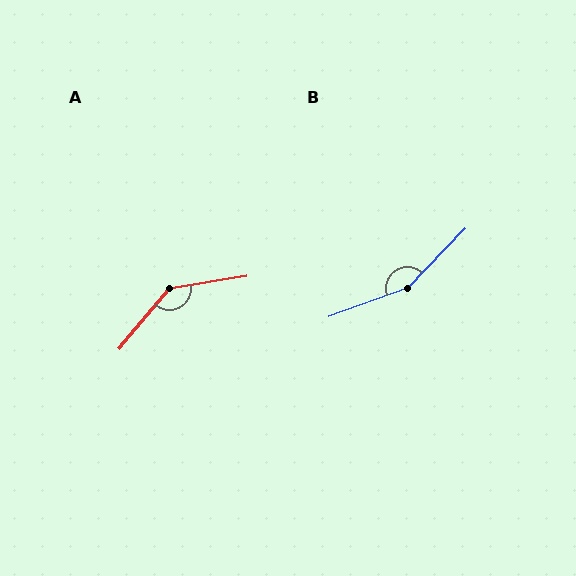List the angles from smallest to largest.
A (139°), B (154°).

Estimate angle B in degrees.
Approximately 154 degrees.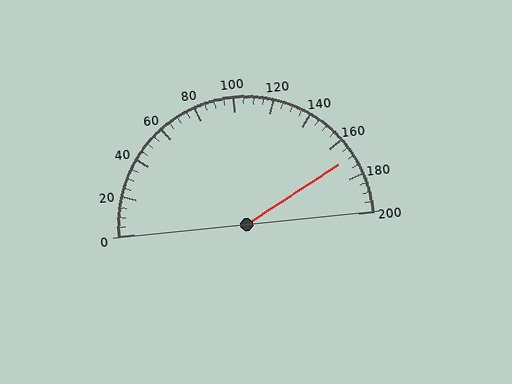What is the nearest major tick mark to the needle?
The nearest major tick mark is 160.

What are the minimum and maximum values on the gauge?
The gauge ranges from 0 to 200.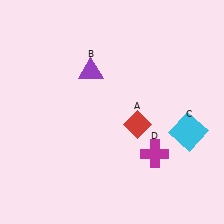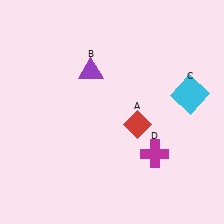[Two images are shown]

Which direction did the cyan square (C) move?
The cyan square (C) moved up.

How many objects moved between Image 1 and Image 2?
1 object moved between the two images.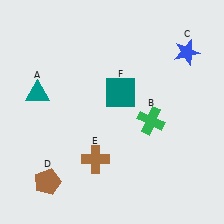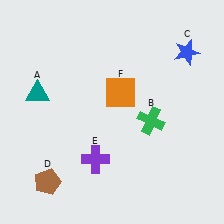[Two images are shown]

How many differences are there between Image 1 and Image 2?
There are 2 differences between the two images.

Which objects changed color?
E changed from brown to purple. F changed from teal to orange.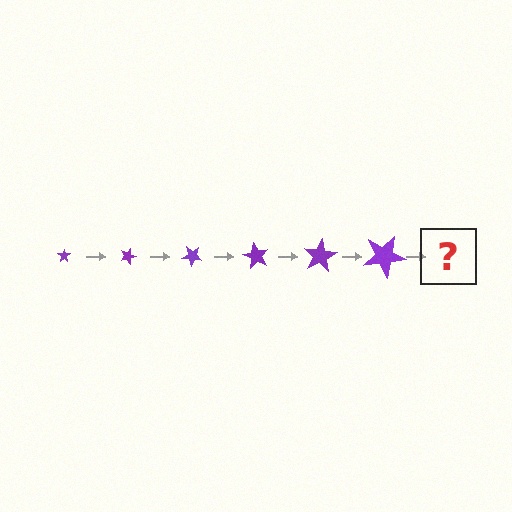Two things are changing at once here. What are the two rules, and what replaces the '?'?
The two rules are that the star grows larger each step and it rotates 20 degrees each step. The '?' should be a star, larger than the previous one and rotated 120 degrees from the start.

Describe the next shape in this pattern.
It should be a star, larger than the previous one and rotated 120 degrees from the start.